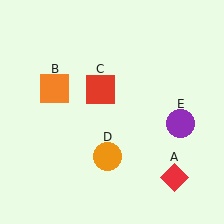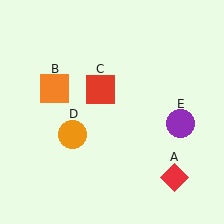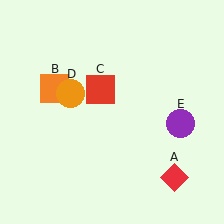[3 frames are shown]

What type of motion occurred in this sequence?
The orange circle (object D) rotated clockwise around the center of the scene.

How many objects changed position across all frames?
1 object changed position: orange circle (object D).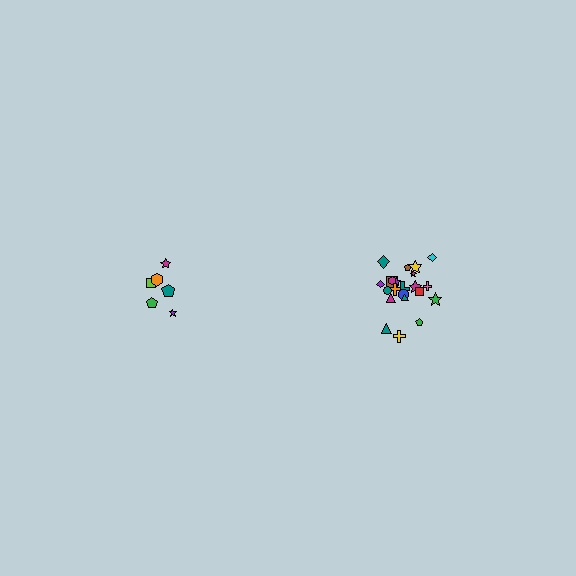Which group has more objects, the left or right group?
The right group.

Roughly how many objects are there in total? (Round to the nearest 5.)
Roughly 30 objects in total.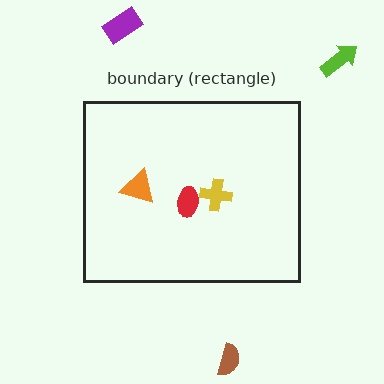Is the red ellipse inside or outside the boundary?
Inside.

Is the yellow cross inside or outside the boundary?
Inside.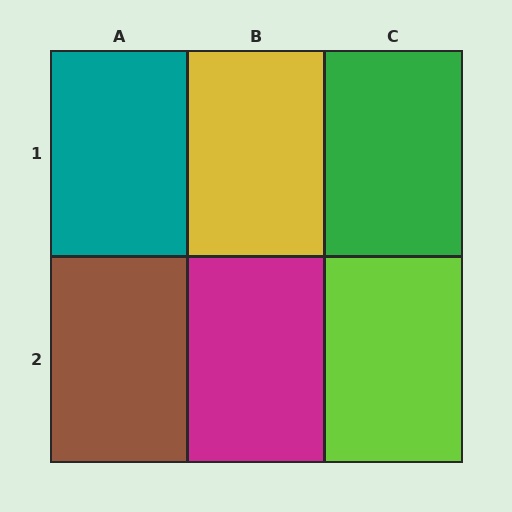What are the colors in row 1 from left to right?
Teal, yellow, green.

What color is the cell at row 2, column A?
Brown.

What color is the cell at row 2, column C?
Lime.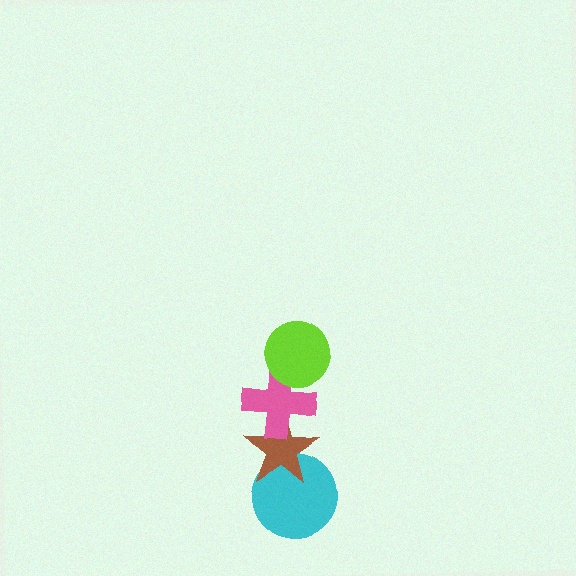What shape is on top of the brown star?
The pink cross is on top of the brown star.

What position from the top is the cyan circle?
The cyan circle is 4th from the top.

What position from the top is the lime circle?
The lime circle is 1st from the top.